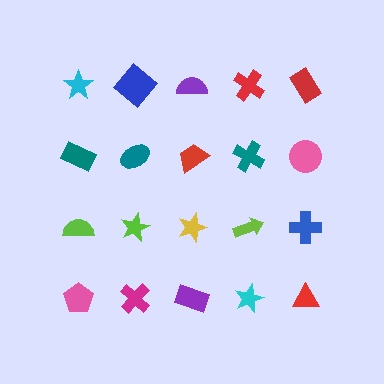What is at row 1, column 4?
A red cross.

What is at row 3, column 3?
A yellow star.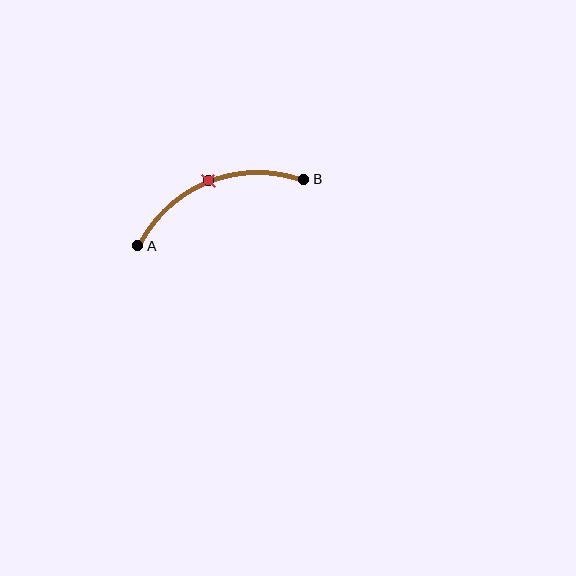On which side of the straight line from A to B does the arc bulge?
The arc bulges above the straight line connecting A and B.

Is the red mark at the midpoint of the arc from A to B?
Yes. The red mark lies on the arc at equal arc-length from both A and B — it is the arc midpoint.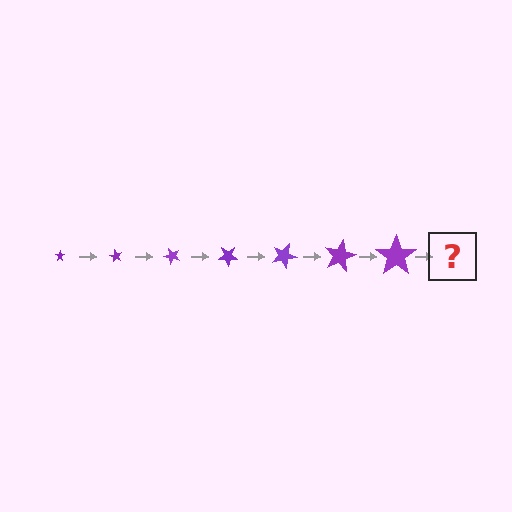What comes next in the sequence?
The next element should be a star, larger than the previous one and rotated 420 degrees from the start.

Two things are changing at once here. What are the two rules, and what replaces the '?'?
The two rules are that the star grows larger each step and it rotates 60 degrees each step. The '?' should be a star, larger than the previous one and rotated 420 degrees from the start.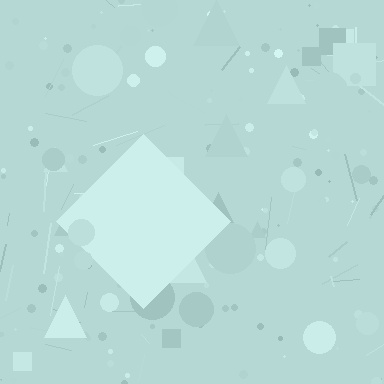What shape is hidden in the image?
A diamond is hidden in the image.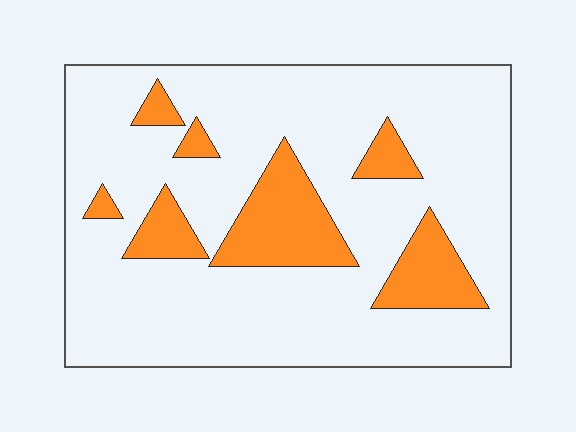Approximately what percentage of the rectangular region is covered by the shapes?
Approximately 20%.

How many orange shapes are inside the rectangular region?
7.